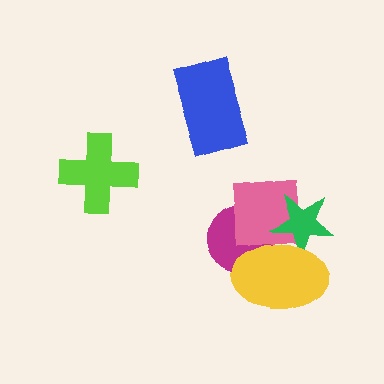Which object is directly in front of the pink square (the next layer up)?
The green star is directly in front of the pink square.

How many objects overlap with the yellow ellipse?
3 objects overlap with the yellow ellipse.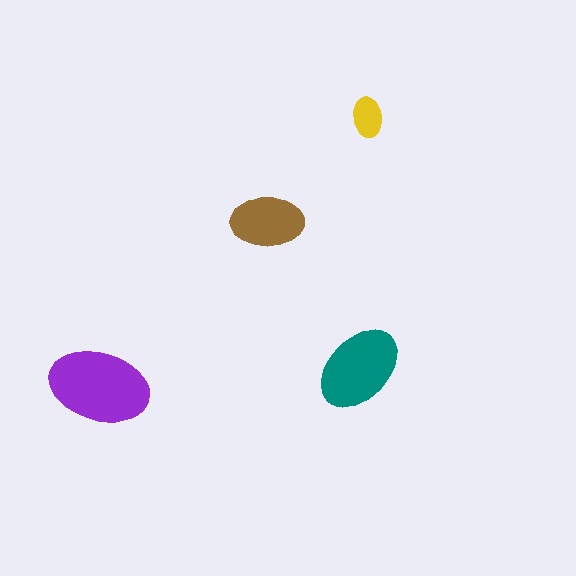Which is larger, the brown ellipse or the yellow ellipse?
The brown one.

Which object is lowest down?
The purple ellipse is bottommost.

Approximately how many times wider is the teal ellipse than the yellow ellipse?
About 2 times wider.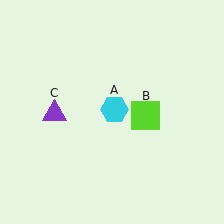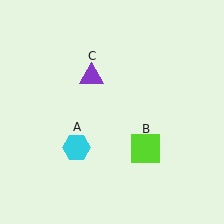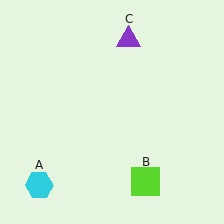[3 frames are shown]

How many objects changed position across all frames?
3 objects changed position: cyan hexagon (object A), lime square (object B), purple triangle (object C).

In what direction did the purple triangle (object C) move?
The purple triangle (object C) moved up and to the right.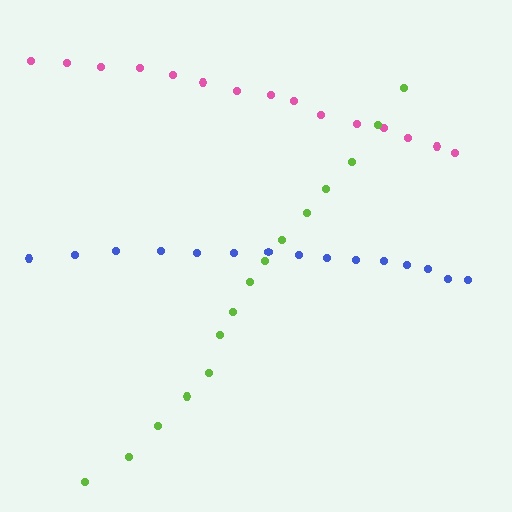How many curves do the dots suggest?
There are 3 distinct paths.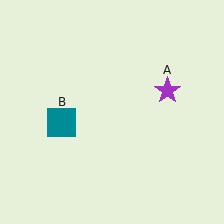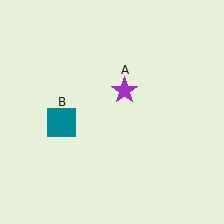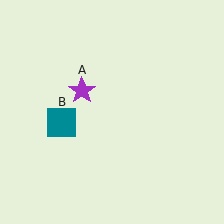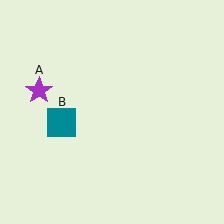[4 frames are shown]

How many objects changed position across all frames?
1 object changed position: purple star (object A).